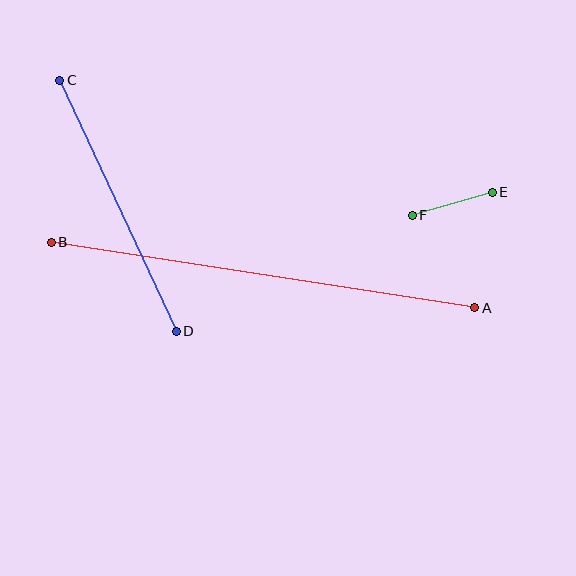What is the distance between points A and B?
The distance is approximately 428 pixels.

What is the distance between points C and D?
The distance is approximately 276 pixels.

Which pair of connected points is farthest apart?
Points A and B are farthest apart.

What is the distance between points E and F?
The distance is approximately 83 pixels.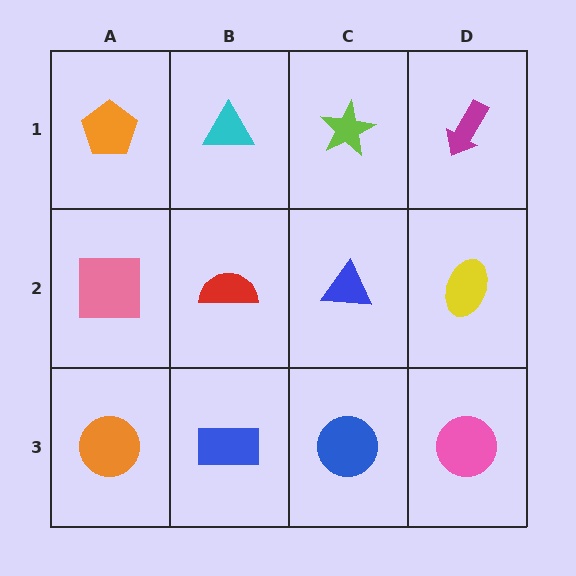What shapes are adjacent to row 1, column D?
A yellow ellipse (row 2, column D), a lime star (row 1, column C).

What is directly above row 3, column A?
A pink square.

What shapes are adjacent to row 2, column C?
A lime star (row 1, column C), a blue circle (row 3, column C), a red semicircle (row 2, column B), a yellow ellipse (row 2, column D).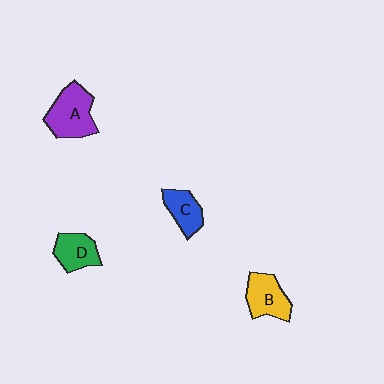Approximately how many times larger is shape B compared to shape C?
Approximately 1.2 times.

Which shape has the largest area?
Shape A (purple).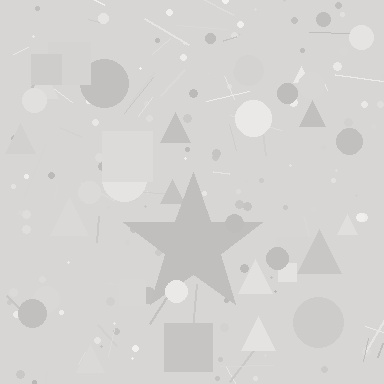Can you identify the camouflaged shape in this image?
The camouflaged shape is a star.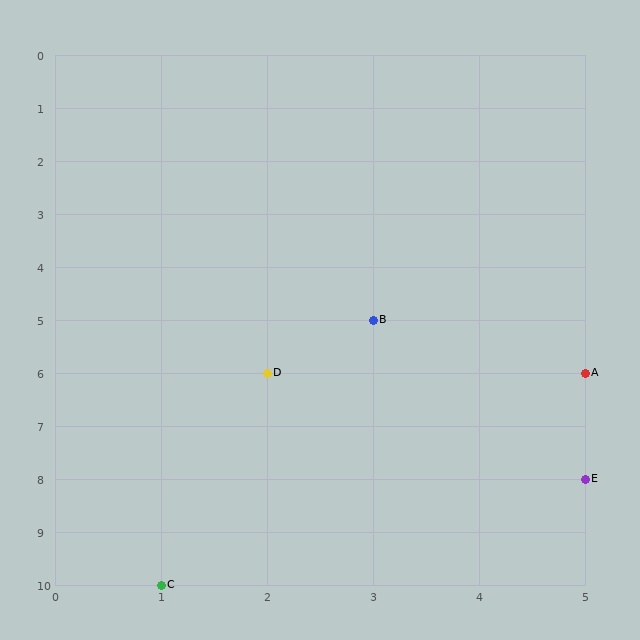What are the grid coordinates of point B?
Point B is at grid coordinates (3, 5).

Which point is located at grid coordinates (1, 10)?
Point C is at (1, 10).